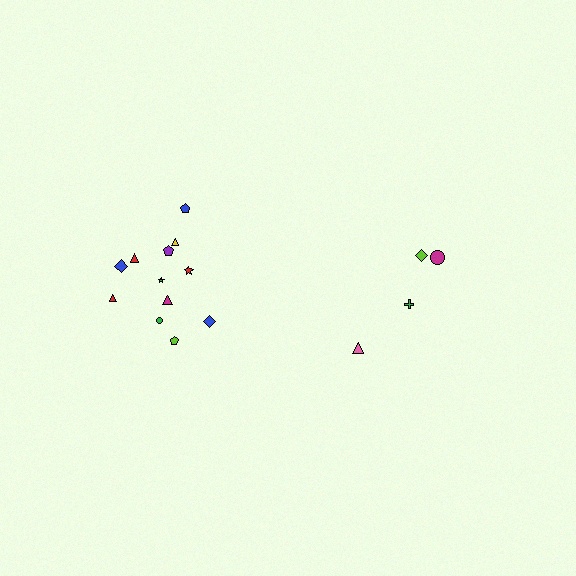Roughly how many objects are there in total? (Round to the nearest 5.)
Roughly 15 objects in total.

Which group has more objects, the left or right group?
The left group.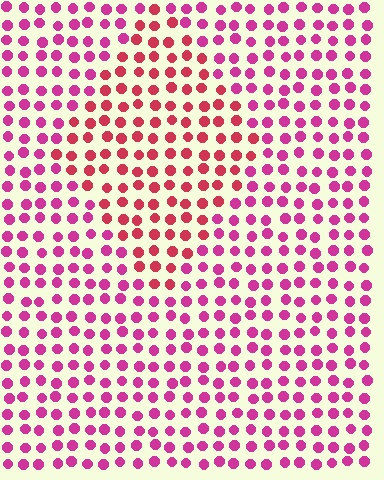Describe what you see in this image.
The image is filled with small magenta elements in a uniform arrangement. A diamond-shaped region is visible where the elements are tinted to a slightly different hue, forming a subtle color boundary.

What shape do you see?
I see a diamond.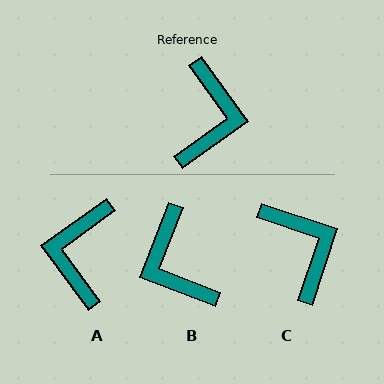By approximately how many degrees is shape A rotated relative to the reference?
Approximately 180 degrees clockwise.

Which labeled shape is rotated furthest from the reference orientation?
A, about 180 degrees away.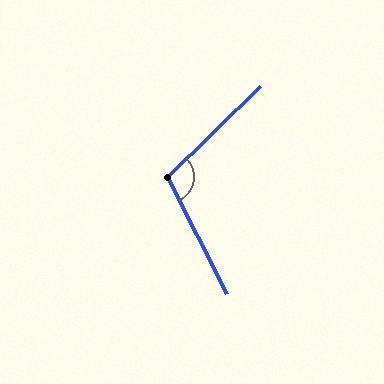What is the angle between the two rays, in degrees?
Approximately 107 degrees.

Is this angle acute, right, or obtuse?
It is obtuse.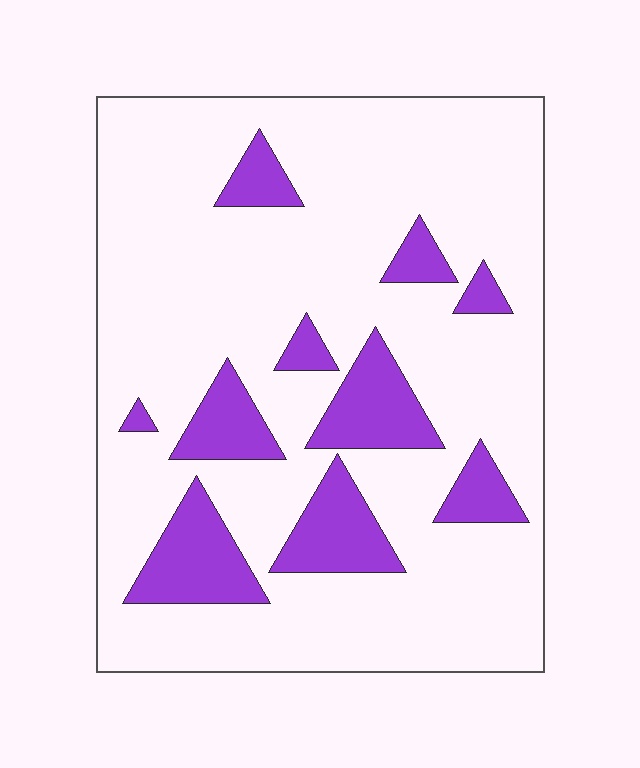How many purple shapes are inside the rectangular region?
10.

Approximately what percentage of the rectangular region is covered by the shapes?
Approximately 20%.